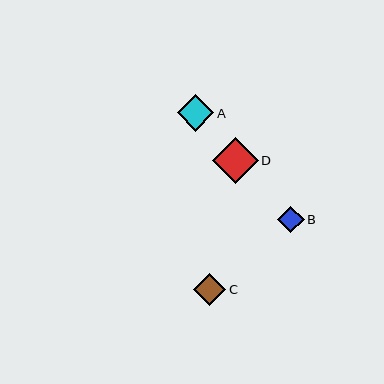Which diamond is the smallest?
Diamond B is the smallest with a size of approximately 27 pixels.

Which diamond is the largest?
Diamond D is the largest with a size of approximately 46 pixels.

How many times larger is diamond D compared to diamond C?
Diamond D is approximately 1.5 times the size of diamond C.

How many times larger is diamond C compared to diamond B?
Diamond C is approximately 1.2 times the size of diamond B.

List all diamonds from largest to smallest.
From largest to smallest: D, A, C, B.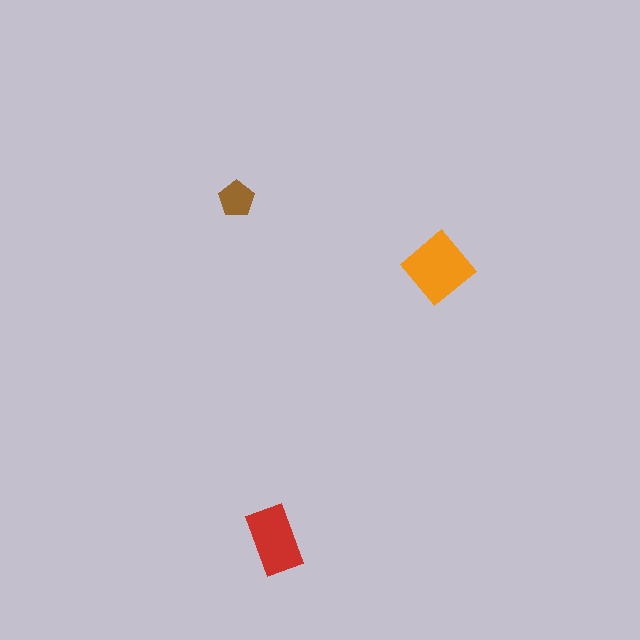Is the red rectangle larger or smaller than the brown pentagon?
Larger.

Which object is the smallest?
The brown pentagon.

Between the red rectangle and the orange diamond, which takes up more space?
The orange diamond.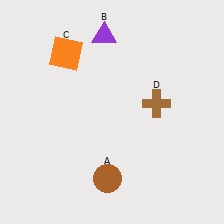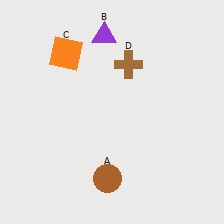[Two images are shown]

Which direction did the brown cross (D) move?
The brown cross (D) moved up.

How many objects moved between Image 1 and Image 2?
1 object moved between the two images.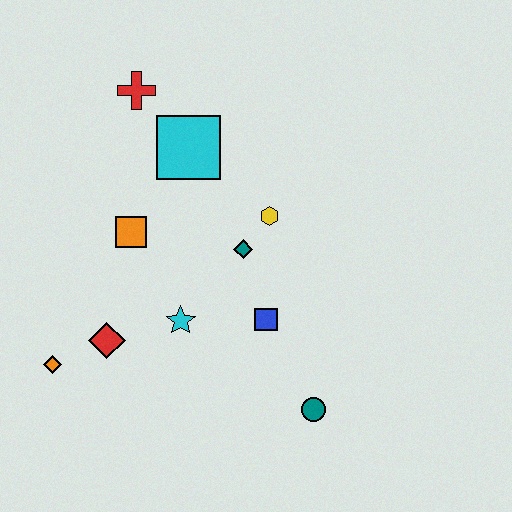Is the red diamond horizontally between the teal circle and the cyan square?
No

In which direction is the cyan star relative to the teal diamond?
The cyan star is below the teal diamond.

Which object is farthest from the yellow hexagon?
The orange diamond is farthest from the yellow hexagon.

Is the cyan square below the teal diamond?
No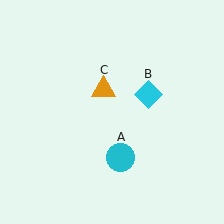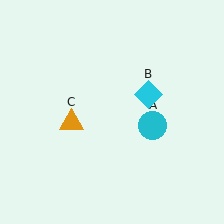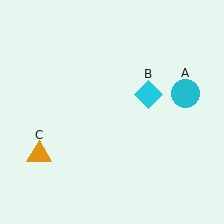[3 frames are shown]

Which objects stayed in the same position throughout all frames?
Cyan diamond (object B) remained stationary.